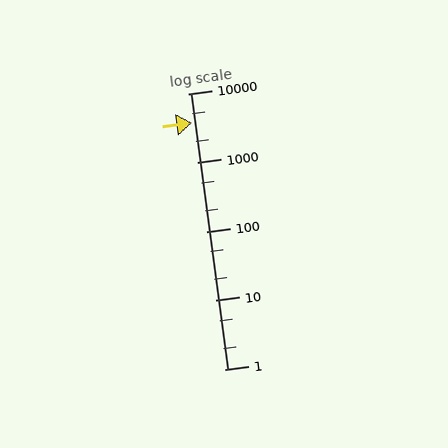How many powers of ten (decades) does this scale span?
The scale spans 4 decades, from 1 to 10000.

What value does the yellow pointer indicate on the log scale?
The pointer indicates approximately 3800.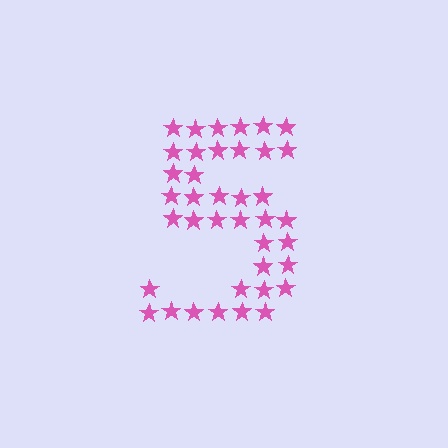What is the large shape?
The large shape is the digit 5.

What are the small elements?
The small elements are stars.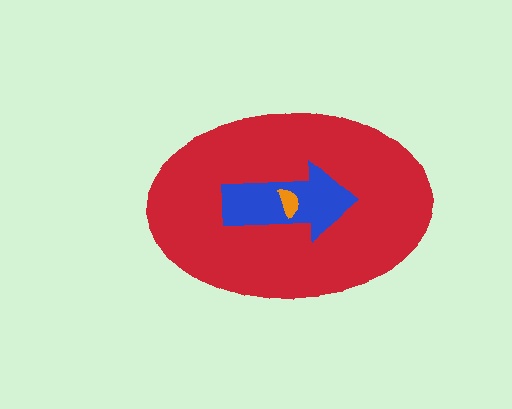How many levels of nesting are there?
3.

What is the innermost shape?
The orange semicircle.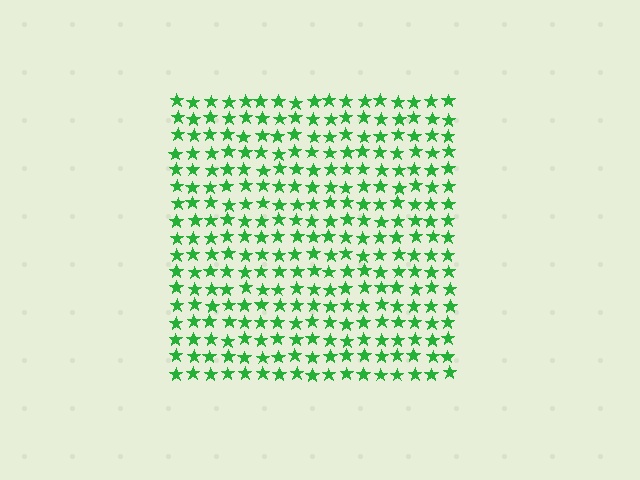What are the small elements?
The small elements are stars.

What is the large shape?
The large shape is a square.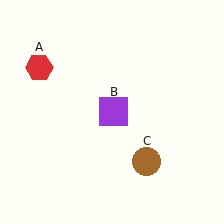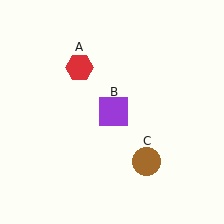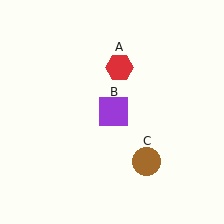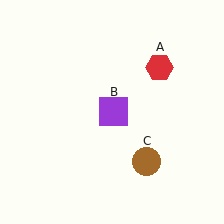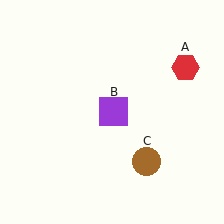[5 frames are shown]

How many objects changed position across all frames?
1 object changed position: red hexagon (object A).